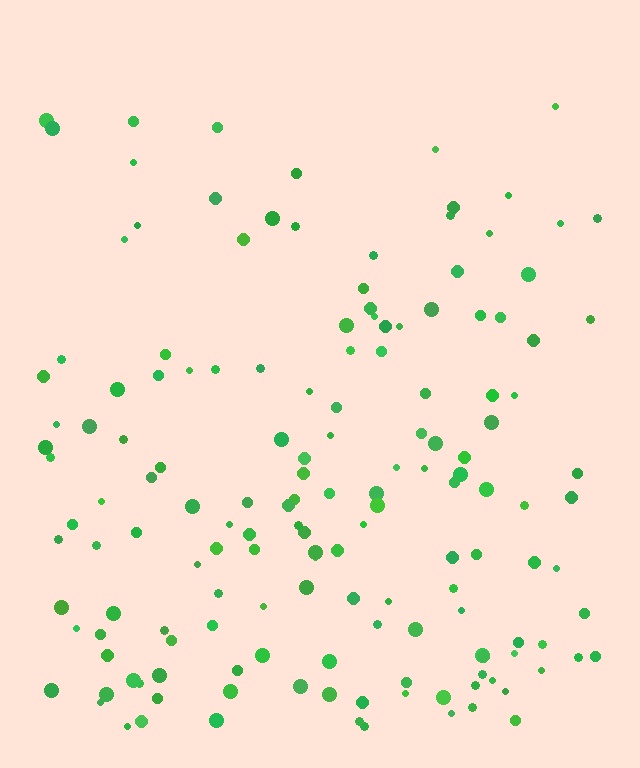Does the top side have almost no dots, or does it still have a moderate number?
Still a moderate number, just noticeably fewer than the bottom.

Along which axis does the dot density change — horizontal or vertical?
Vertical.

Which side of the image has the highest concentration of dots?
The bottom.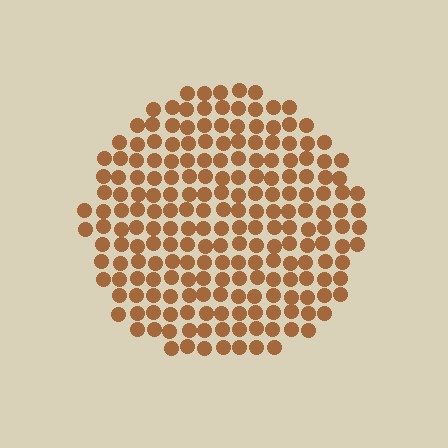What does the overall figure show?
The overall figure shows a circle.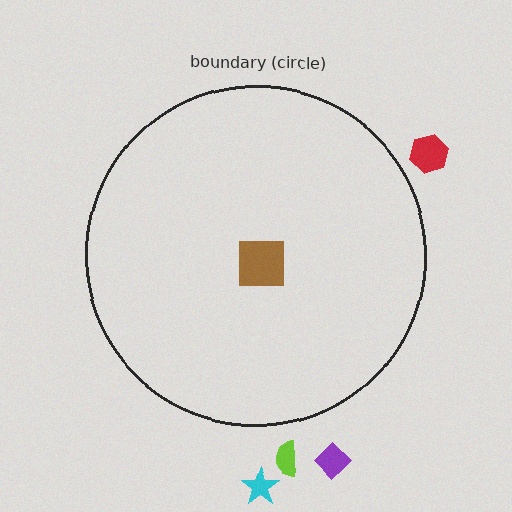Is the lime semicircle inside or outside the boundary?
Outside.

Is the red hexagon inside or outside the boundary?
Outside.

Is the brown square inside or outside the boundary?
Inside.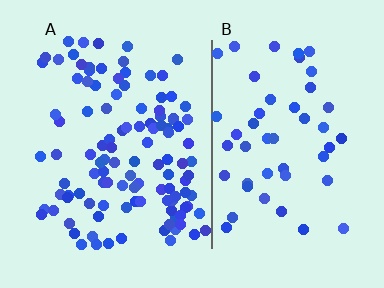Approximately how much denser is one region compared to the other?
Approximately 2.3× — region A over region B.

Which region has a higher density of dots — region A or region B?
A (the left).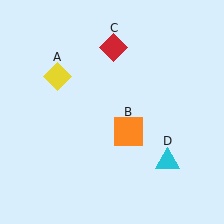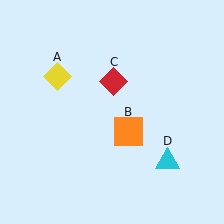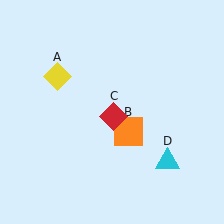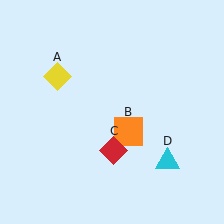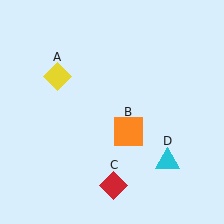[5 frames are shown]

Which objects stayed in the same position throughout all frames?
Yellow diamond (object A) and orange square (object B) and cyan triangle (object D) remained stationary.